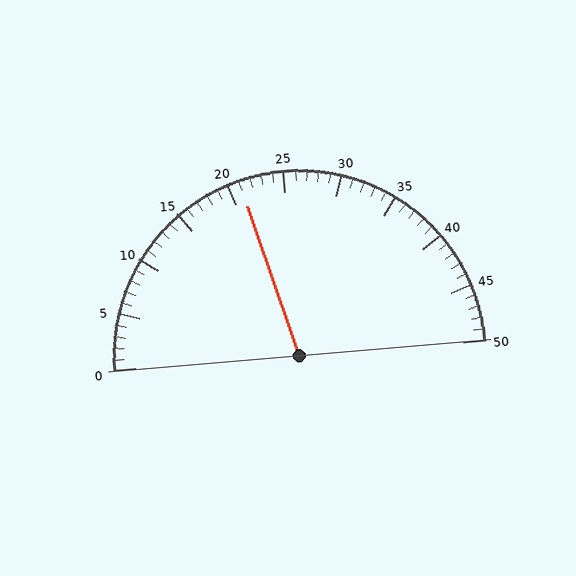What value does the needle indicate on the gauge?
The needle indicates approximately 21.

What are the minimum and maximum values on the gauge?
The gauge ranges from 0 to 50.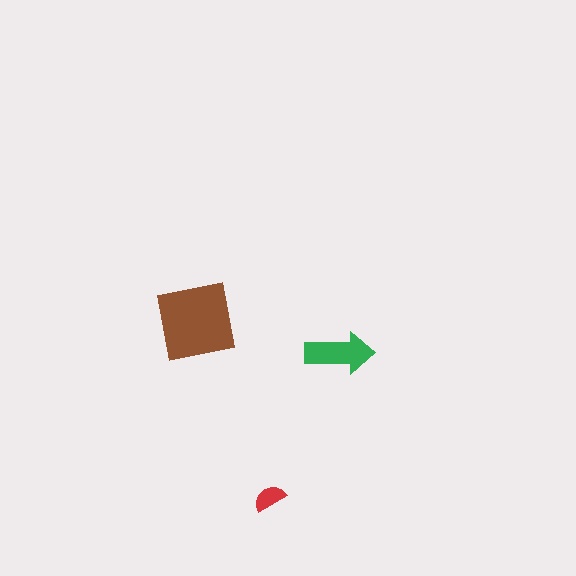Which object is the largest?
The brown square.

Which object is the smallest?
The red semicircle.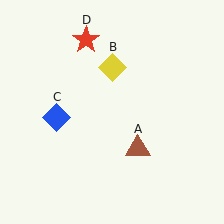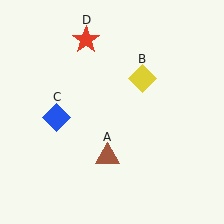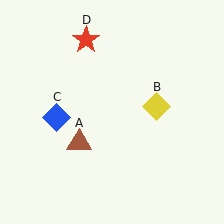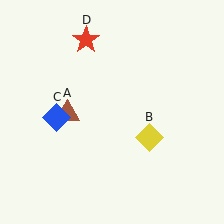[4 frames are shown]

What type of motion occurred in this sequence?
The brown triangle (object A), yellow diamond (object B) rotated clockwise around the center of the scene.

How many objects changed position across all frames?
2 objects changed position: brown triangle (object A), yellow diamond (object B).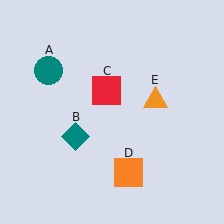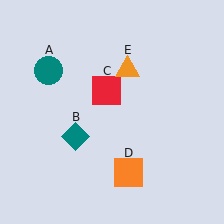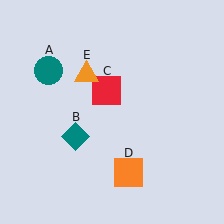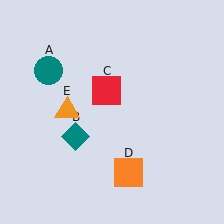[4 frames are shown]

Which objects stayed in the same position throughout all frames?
Teal circle (object A) and teal diamond (object B) and red square (object C) and orange square (object D) remained stationary.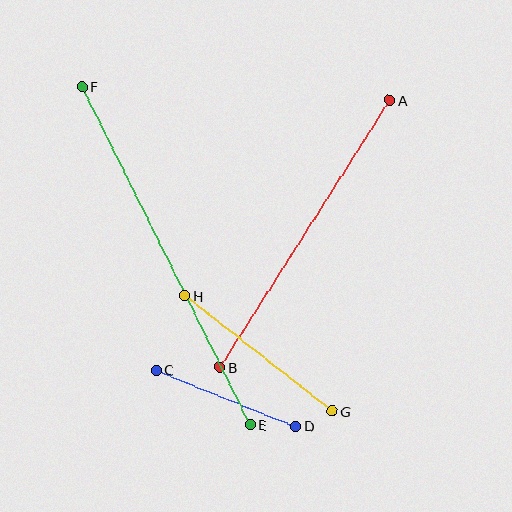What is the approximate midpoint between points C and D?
The midpoint is at approximately (226, 398) pixels.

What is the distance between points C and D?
The distance is approximately 150 pixels.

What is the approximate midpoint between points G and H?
The midpoint is at approximately (259, 354) pixels.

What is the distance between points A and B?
The distance is approximately 317 pixels.